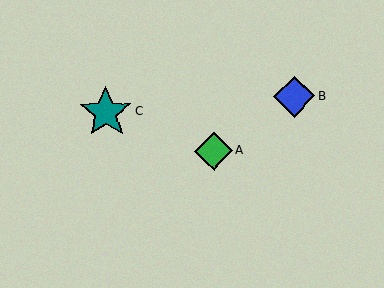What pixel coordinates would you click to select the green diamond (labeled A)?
Click at (213, 151) to select the green diamond A.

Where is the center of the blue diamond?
The center of the blue diamond is at (294, 97).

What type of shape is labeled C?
Shape C is a teal star.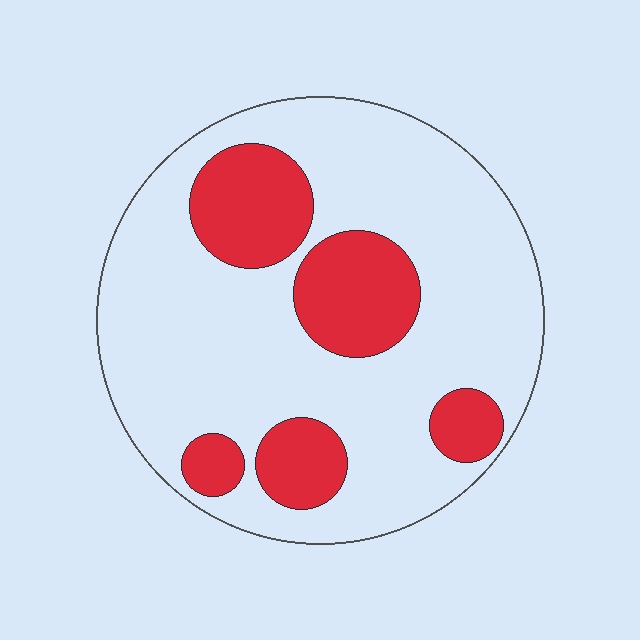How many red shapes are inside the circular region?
5.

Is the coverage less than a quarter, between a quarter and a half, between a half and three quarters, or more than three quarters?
Between a quarter and a half.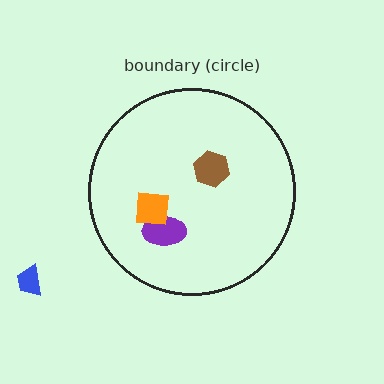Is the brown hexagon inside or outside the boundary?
Inside.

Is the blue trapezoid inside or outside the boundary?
Outside.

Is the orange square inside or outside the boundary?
Inside.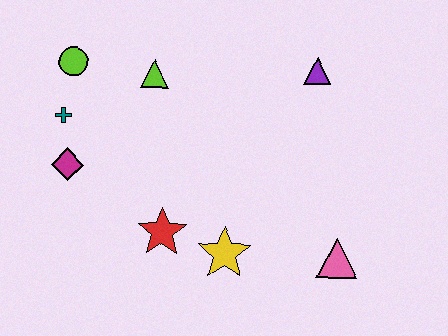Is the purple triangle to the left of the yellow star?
No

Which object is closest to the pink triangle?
The yellow star is closest to the pink triangle.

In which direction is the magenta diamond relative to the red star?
The magenta diamond is to the left of the red star.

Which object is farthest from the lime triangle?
The pink triangle is farthest from the lime triangle.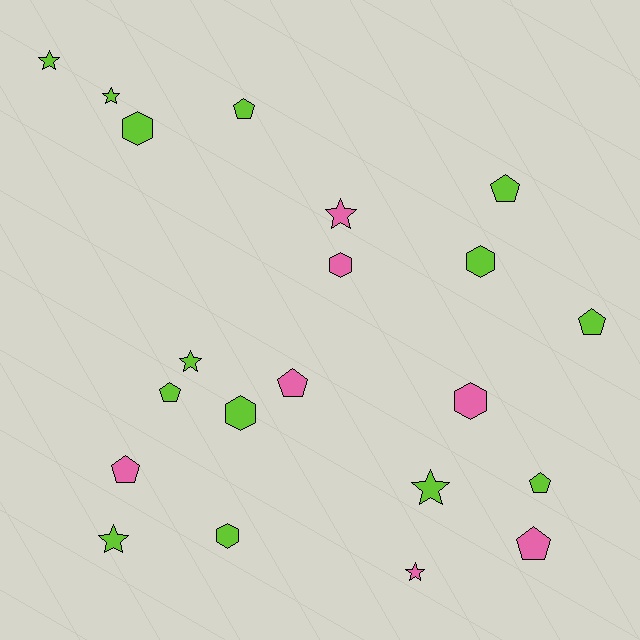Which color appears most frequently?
Lime, with 14 objects.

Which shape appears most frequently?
Pentagon, with 8 objects.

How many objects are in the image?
There are 21 objects.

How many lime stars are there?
There are 5 lime stars.